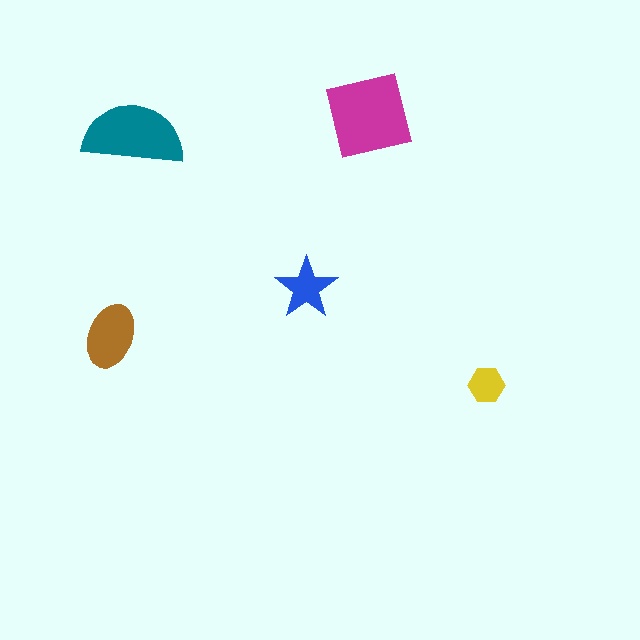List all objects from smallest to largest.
The yellow hexagon, the blue star, the brown ellipse, the teal semicircle, the magenta square.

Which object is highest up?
The magenta square is topmost.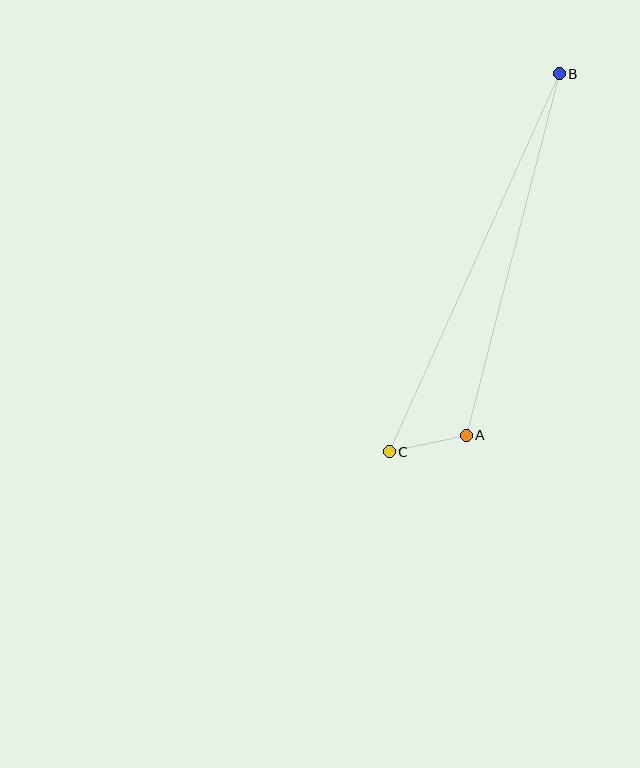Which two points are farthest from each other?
Points B and C are farthest from each other.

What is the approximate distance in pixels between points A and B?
The distance between A and B is approximately 373 pixels.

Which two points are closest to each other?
Points A and C are closest to each other.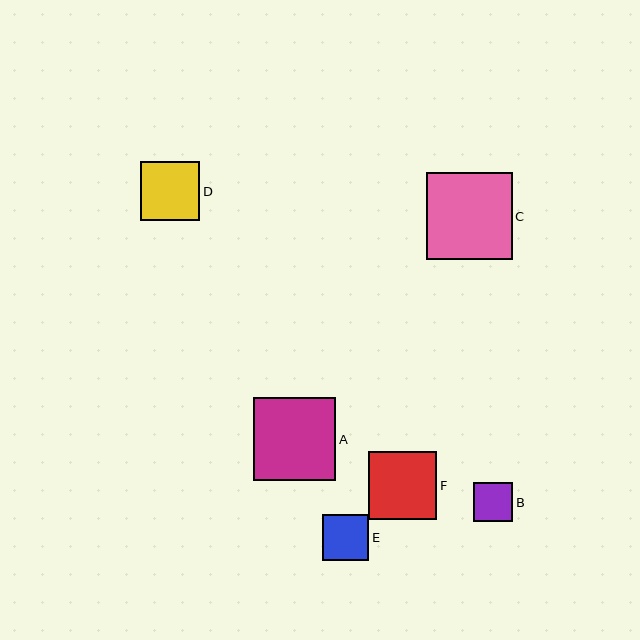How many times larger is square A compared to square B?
Square A is approximately 2.1 times the size of square B.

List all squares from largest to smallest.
From largest to smallest: C, A, F, D, E, B.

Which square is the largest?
Square C is the largest with a size of approximately 86 pixels.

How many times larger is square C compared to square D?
Square C is approximately 1.5 times the size of square D.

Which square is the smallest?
Square B is the smallest with a size of approximately 39 pixels.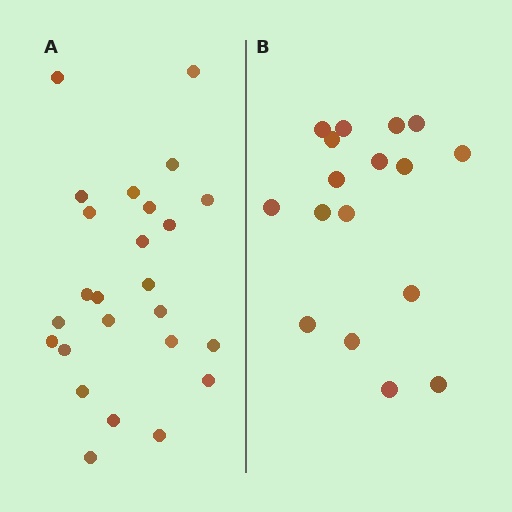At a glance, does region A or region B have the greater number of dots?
Region A (the left region) has more dots.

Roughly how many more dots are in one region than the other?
Region A has roughly 8 or so more dots than region B.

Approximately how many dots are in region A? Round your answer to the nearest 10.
About 20 dots. (The exact count is 25, which rounds to 20.)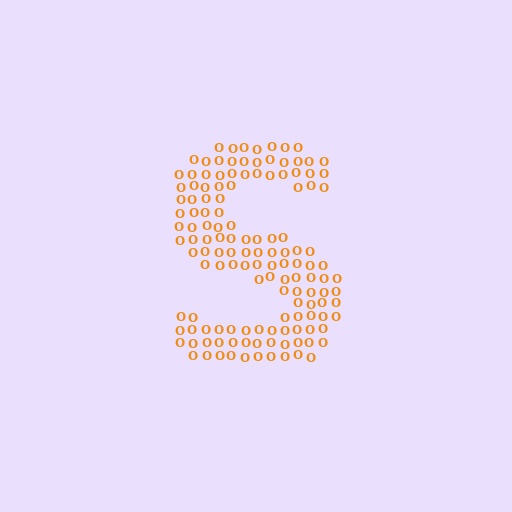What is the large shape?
The large shape is the letter S.